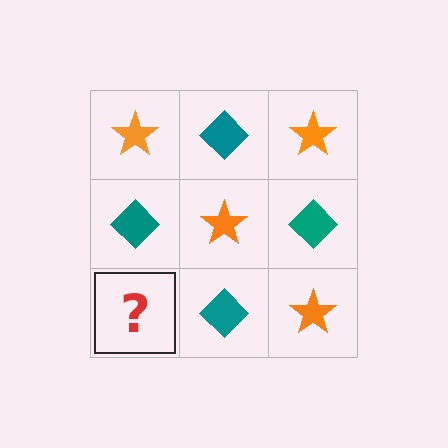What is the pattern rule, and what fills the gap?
The rule is that it alternates orange star and teal diamond in a checkerboard pattern. The gap should be filled with an orange star.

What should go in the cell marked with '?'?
The missing cell should contain an orange star.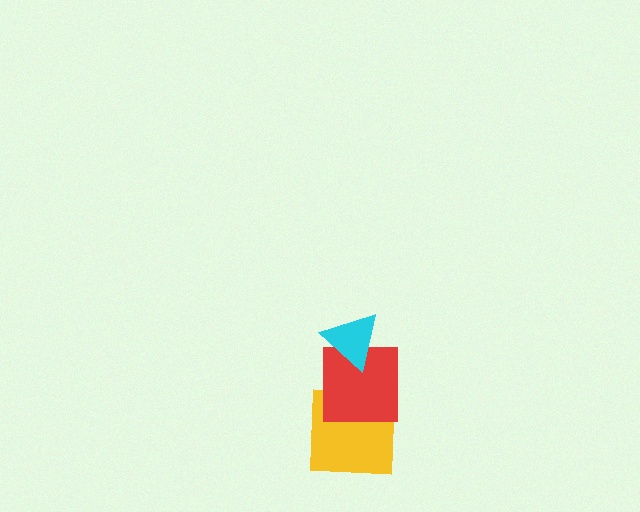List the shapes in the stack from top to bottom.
From top to bottom: the cyan triangle, the red square, the yellow square.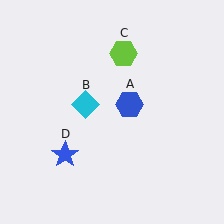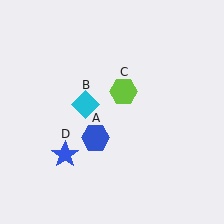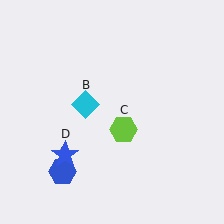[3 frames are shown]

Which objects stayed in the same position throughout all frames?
Cyan diamond (object B) and blue star (object D) remained stationary.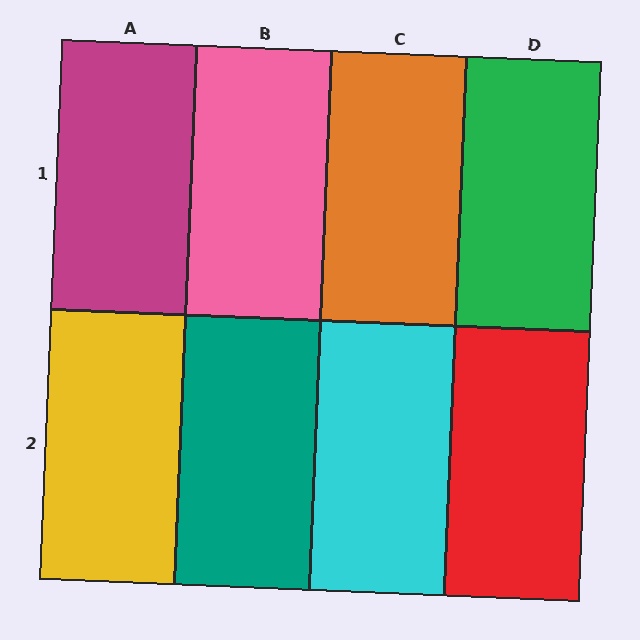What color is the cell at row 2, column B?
Teal.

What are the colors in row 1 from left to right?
Magenta, pink, orange, green.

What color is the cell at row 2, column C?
Cyan.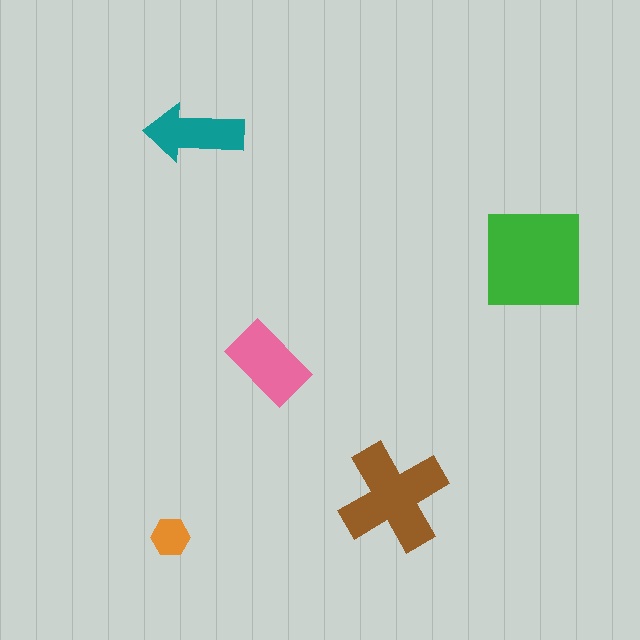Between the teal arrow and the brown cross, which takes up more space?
The brown cross.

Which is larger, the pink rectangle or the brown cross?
The brown cross.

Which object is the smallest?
The orange hexagon.